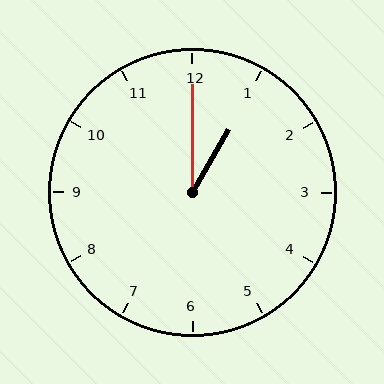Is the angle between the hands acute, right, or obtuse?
It is acute.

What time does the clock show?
1:00.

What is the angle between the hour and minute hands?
Approximately 30 degrees.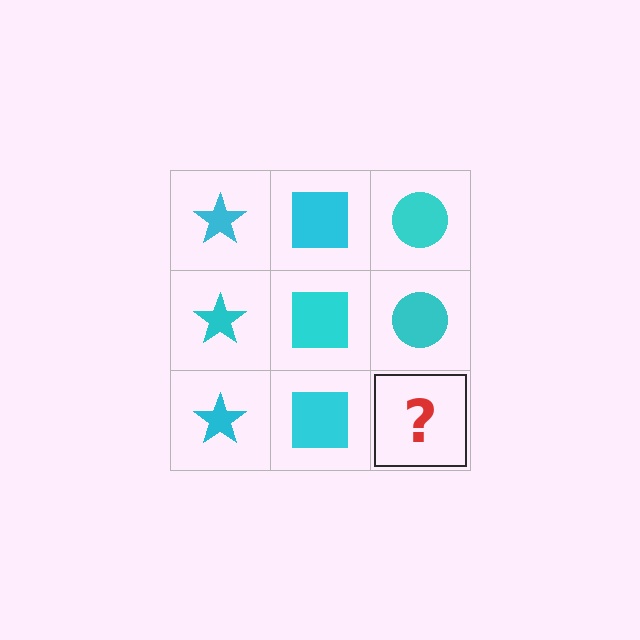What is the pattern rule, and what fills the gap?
The rule is that each column has a consistent shape. The gap should be filled with a cyan circle.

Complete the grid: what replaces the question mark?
The question mark should be replaced with a cyan circle.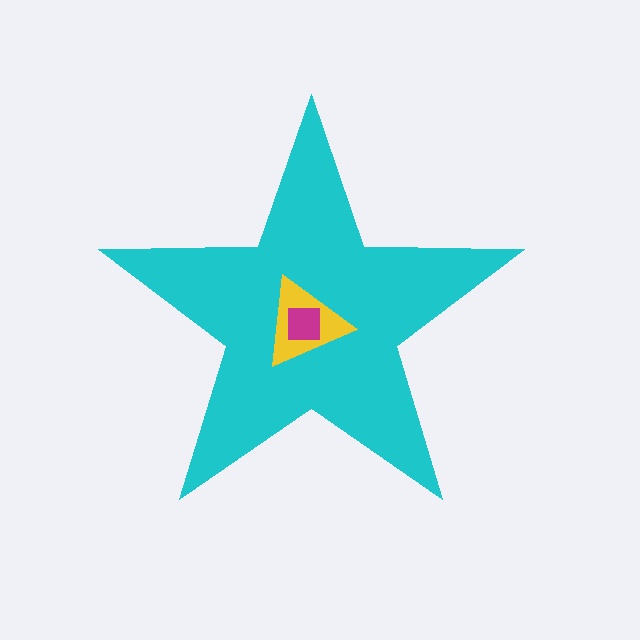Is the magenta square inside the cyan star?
Yes.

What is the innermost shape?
The magenta square.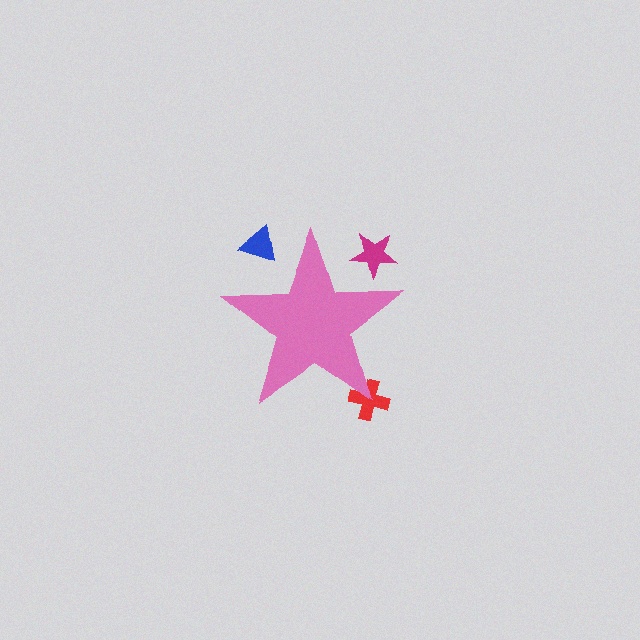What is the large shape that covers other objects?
A pink star.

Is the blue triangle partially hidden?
Yes, the blue triangle is partially hidden behind the pink star.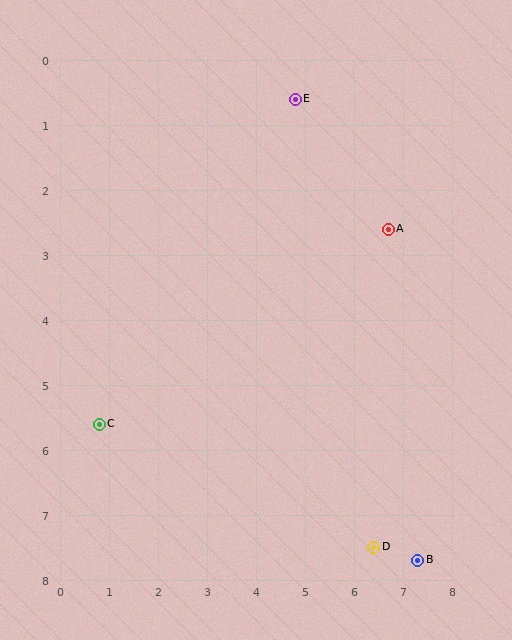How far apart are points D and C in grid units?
Points D and C are about 5.9 grid units apart.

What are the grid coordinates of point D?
Point D is at approximately (6.4, 7.5).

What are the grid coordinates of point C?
Point C is at approximately (0.8, 5.6).